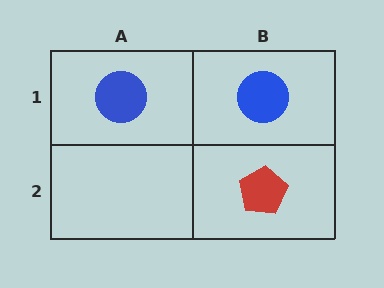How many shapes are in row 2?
1 shape.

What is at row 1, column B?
A blue circle.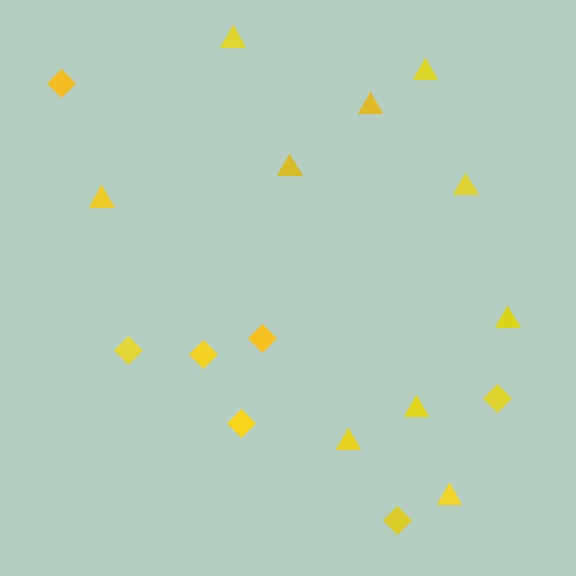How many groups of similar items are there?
There are 2 groups: one group of diamonds (7) and one group of triangles (10).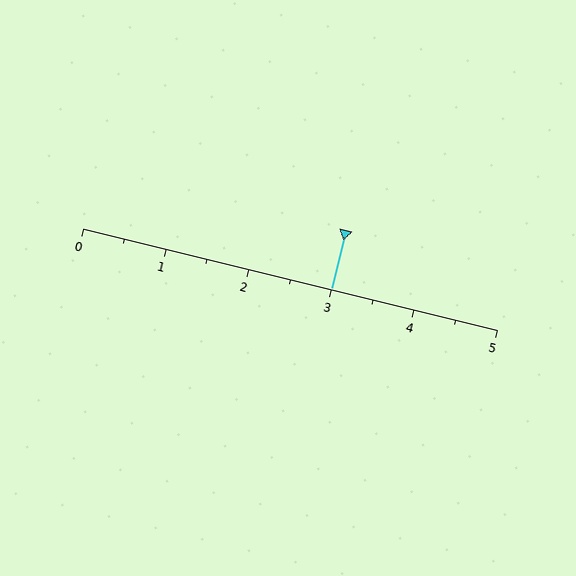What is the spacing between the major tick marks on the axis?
The major ticks are spaced 1 apart.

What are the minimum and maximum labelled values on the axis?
The axis runs from 0 to 5.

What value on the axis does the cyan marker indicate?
The marker indicates approximately 3.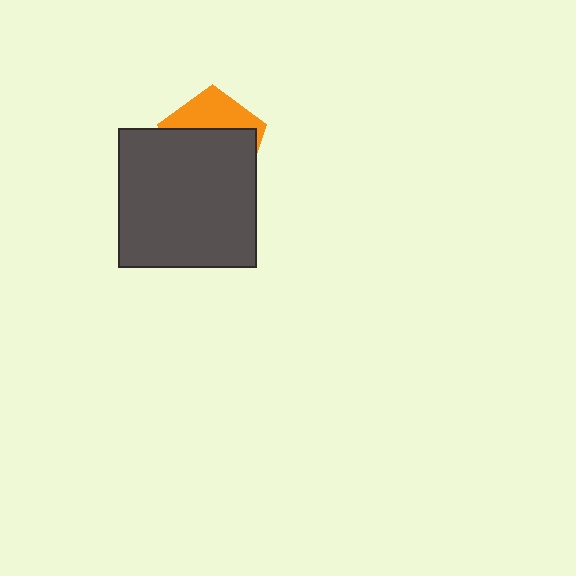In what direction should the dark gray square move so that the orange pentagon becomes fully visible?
The dark gray square should move down. That is the shortest direction to clear the overlap and leave the orange pentagon fully visible.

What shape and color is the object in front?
The object in front is a dark gray square.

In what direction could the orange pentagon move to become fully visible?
The orange pentagon could move up. That would shift it out from behind the dark gray square entirely.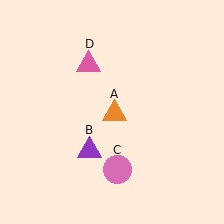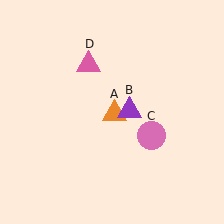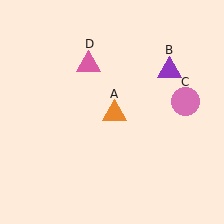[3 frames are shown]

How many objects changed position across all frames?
2 objects changed position: purple triangle (object B), pink circle (object C).